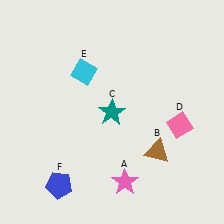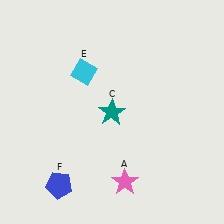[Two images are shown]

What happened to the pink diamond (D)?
The pink diamond (D) was removed in Image 2. It was in the bottom-right area of Image 1.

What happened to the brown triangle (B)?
The brown triangle (B) was removed in Image 2. It was in the bottom-right area of Image 1.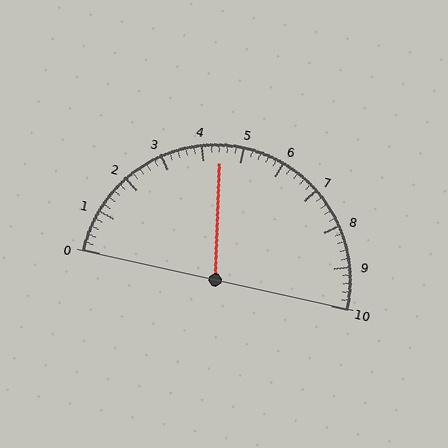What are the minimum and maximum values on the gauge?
The gauge ranges from 0 to 10.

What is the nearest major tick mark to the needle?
The nearest major tick mark is 4.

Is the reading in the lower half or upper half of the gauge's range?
The reading is in the lower half of the range (0 to 10).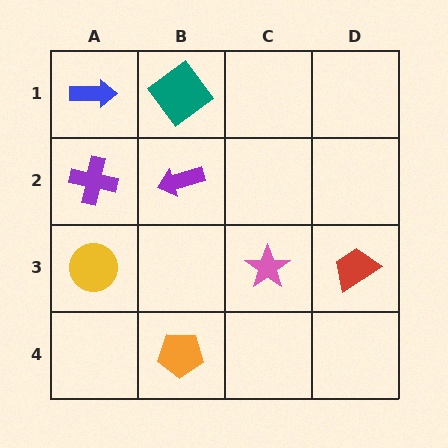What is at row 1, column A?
A blue arrow.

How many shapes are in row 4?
1 shape.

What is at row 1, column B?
A teal diamond.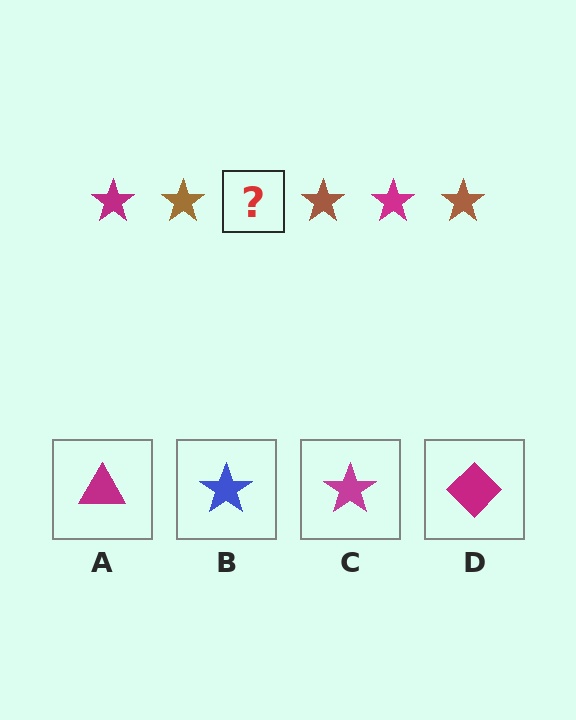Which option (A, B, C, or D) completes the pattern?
C.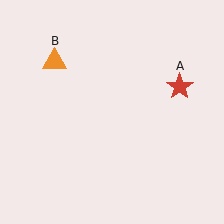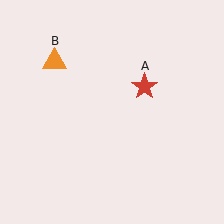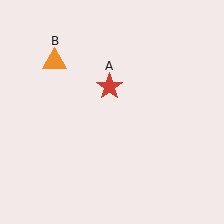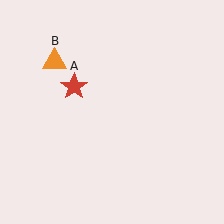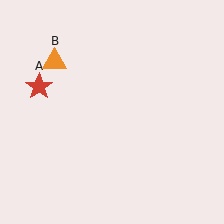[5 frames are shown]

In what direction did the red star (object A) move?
The red star (object A) moved left.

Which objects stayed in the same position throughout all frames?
Orange triangle (object B) remained stationary.